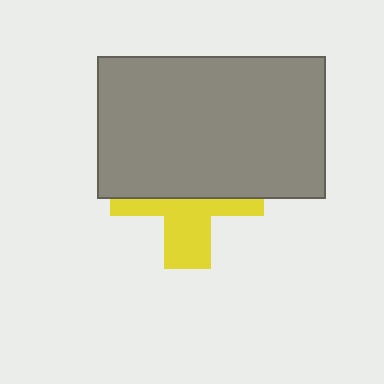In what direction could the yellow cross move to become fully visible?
The yellow cross could move down. That would shift it out from behind the gray rectangle entirely.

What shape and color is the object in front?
The object in front is a gray rectangle.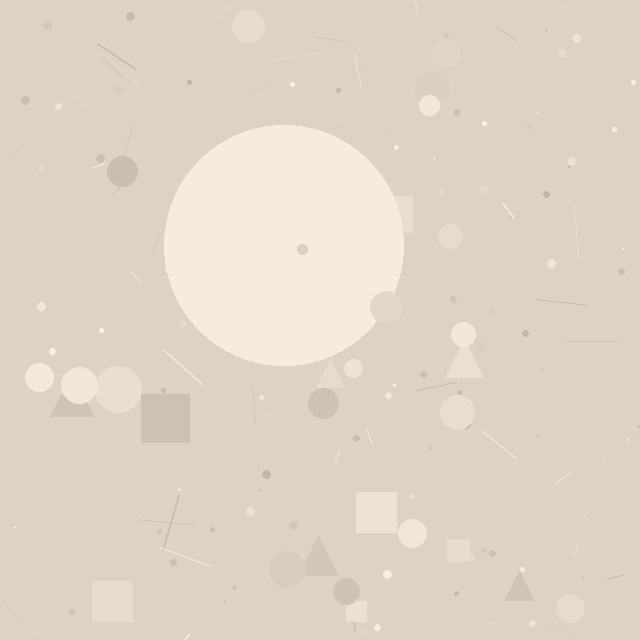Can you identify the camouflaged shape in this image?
The camouflaged shape is a circle.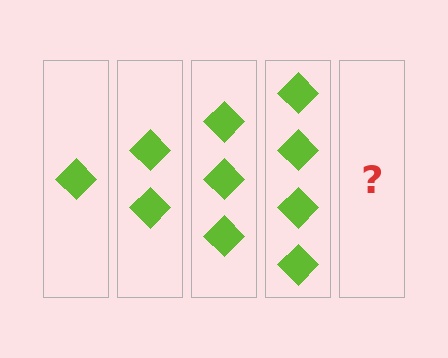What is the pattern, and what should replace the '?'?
The pattern is that each step adds one more diamond. The '?' should be 5 diamonds.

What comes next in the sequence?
The next element should be 5 diamonds.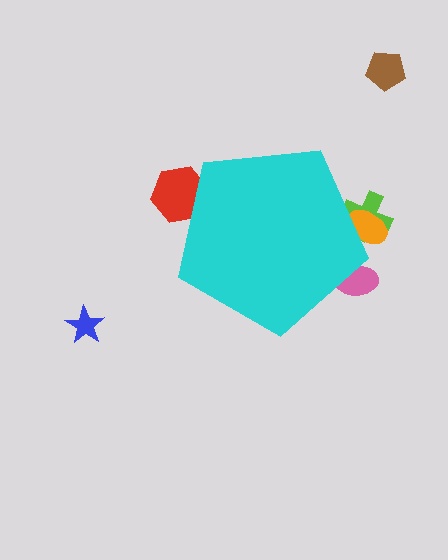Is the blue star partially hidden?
No, the blue star is fully visible.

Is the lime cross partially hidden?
Yes, the lime cross is partially hidden behind the cyan pentagon.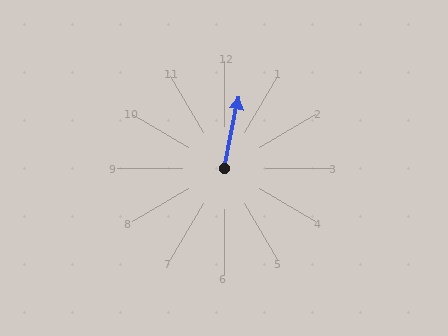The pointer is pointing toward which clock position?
Roughly 12 o'clock.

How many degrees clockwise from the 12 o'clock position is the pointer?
Approximately 12 degrees.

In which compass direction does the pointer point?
North.